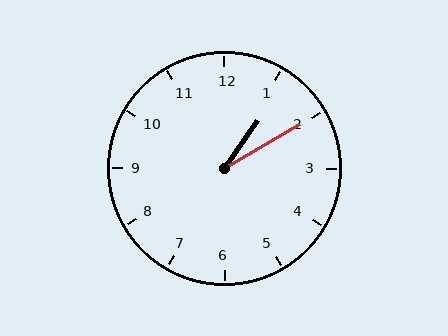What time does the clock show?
1:10.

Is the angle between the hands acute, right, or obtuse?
It is acute.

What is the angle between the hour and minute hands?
Approximately 25 degrees.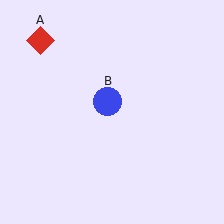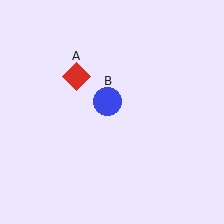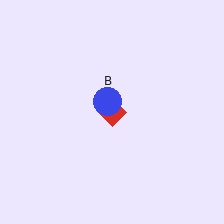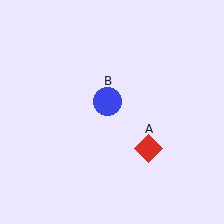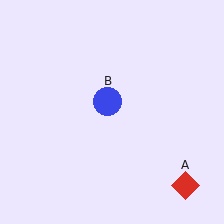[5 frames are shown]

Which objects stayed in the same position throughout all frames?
Blue circle (object B) remained stationary.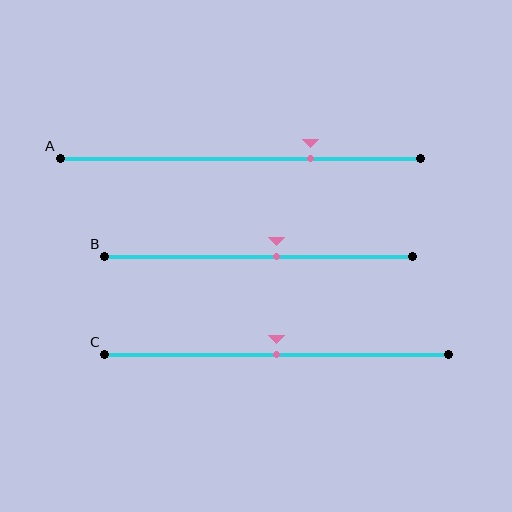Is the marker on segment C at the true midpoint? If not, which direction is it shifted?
Yes, the marker on segment C is at the true midpoint.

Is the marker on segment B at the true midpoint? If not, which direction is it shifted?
No, the marker on segment B is shifted to the right by about 6% of the segment length.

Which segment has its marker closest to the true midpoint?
Segment C has its marker closest to the true midpoint.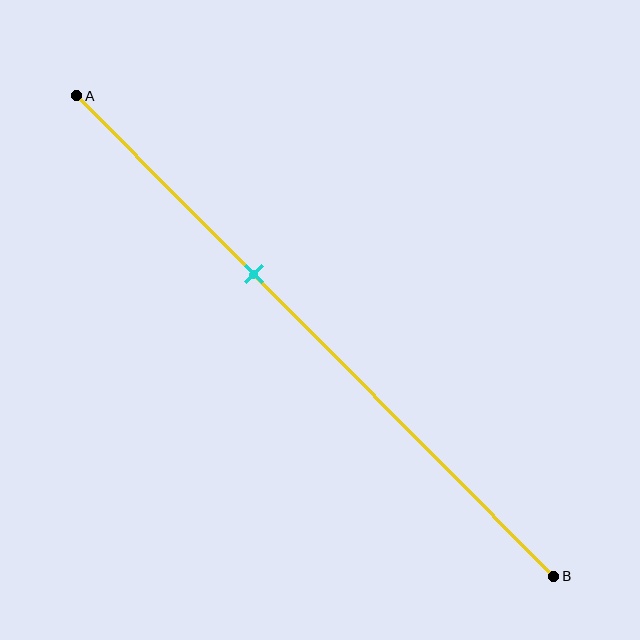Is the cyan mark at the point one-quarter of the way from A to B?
No, the mark is at about 35% from A, not at the 25% one-quarter point.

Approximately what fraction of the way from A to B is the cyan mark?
The cyan mark is approximately 35% of the way from A to B.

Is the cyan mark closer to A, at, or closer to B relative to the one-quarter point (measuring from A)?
The cyan mark is closer to point B than the one-quarter point of segment AB.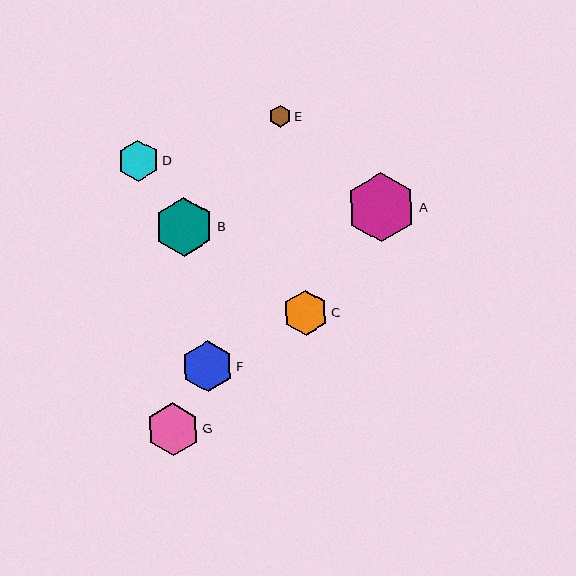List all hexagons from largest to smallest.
From largest to smallest: A, B, G, F, C, D, E.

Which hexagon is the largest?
Hexagon A is the largest with a size of approximately 69 pixels.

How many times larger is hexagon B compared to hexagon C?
Hexagon B is approximately 1.3 times the size of hexagon C.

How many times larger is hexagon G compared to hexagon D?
Hexagon G is approximately 1.3 times the size of hexagon D.